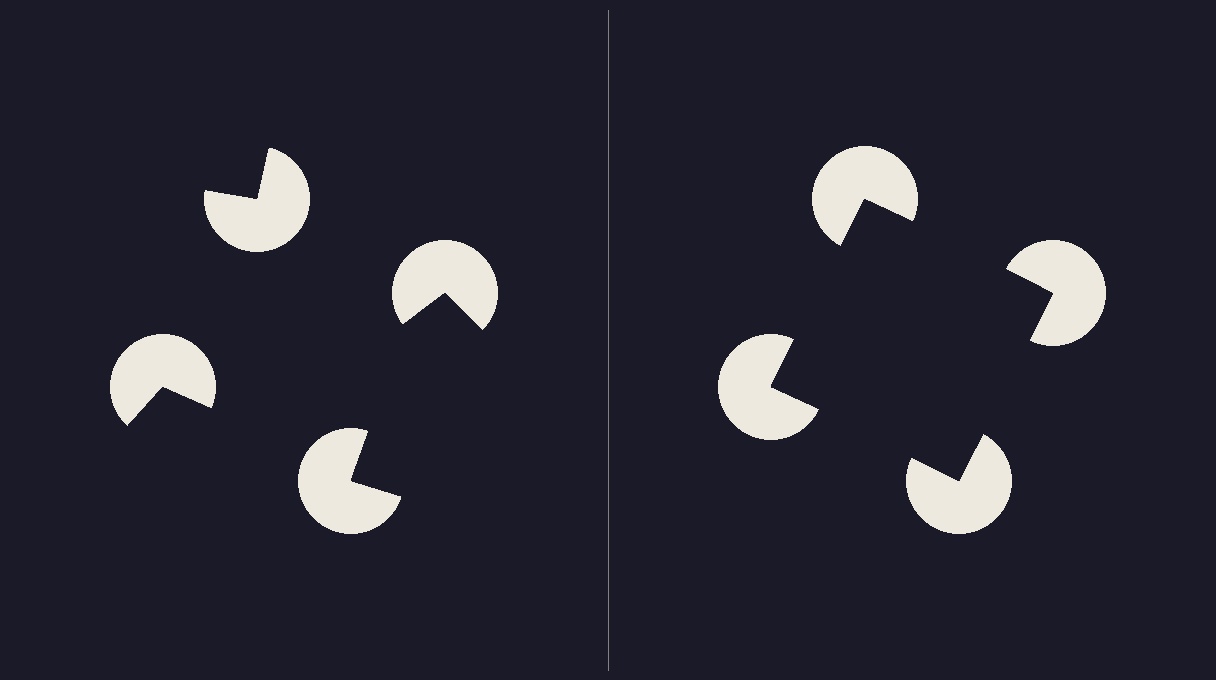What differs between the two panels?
The pac-man discs are positioned identically on both sides; only the wedge orientations differ. On the right they align to a square; on the left they are misaligned.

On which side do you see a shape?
An illusory square appears on the right side. On the left side the wedge cuts are rotated, so no coherent shape forms.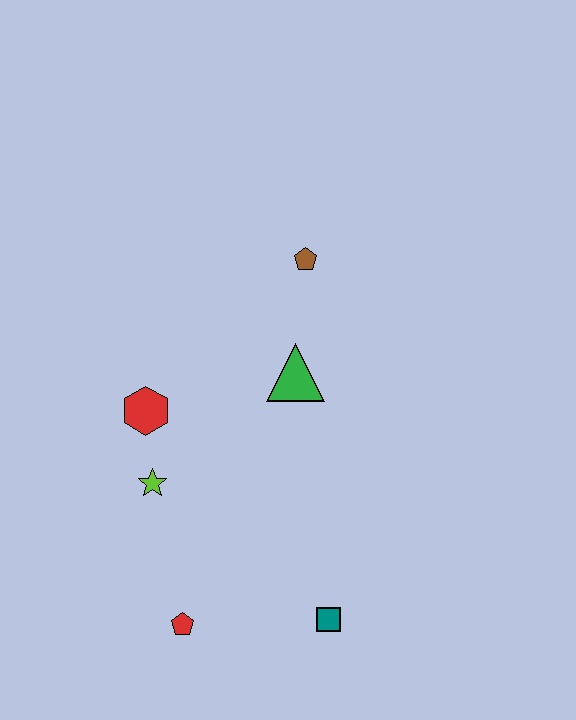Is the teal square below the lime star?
Yes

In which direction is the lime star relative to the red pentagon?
The lime star is above the red pentagon.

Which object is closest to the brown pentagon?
The green triangle is closest to the brown pentagon.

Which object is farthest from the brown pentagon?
The red pentagon is farthest from the brown pentagon.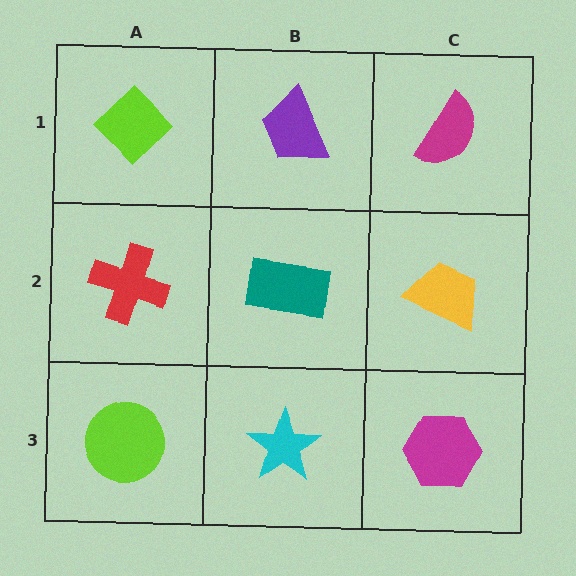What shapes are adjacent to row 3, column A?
A red cross (row 2, column A), a cyan star (row 3, column B).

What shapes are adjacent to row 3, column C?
A yellow trapezoid (row 2, column C), a cyan star (row 3, column B).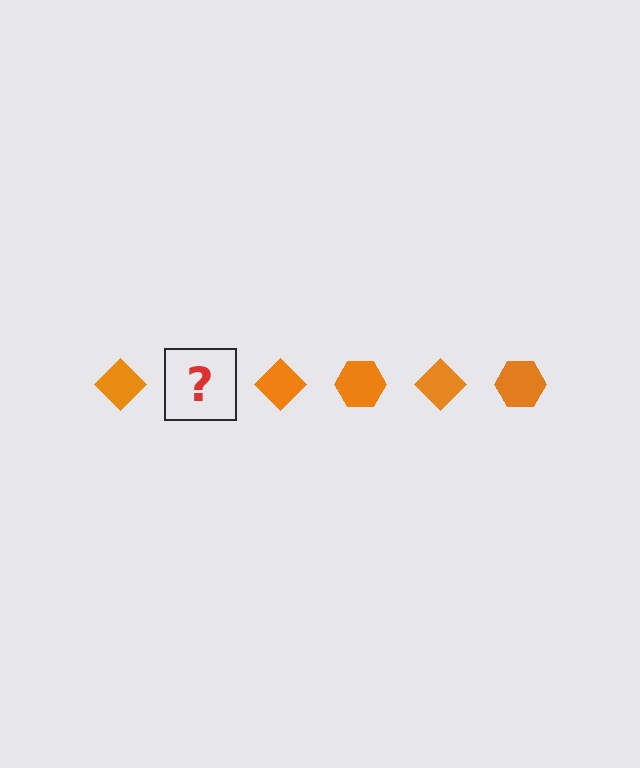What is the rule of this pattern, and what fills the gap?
The rule is that the pattern cycles through diamond, hexagon shapes in orange. The gap should be filled with an orange hexagon.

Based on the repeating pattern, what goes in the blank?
The blank should be an orange hexagon.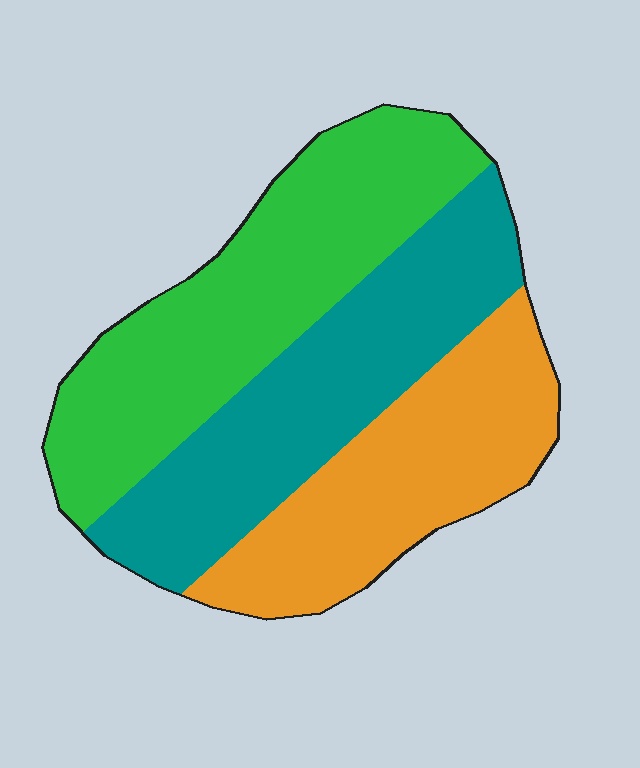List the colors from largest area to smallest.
From largest to smallest: green, teal, orange.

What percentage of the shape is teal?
Teal covers about 35% of the shape.